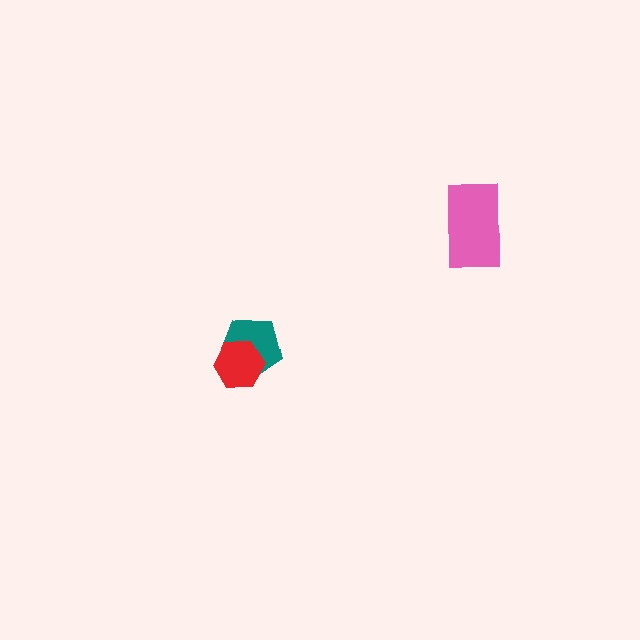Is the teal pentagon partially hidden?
Yes, it is partially covered by another shape.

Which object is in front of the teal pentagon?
The red hexagon is in front of the teal pentagon.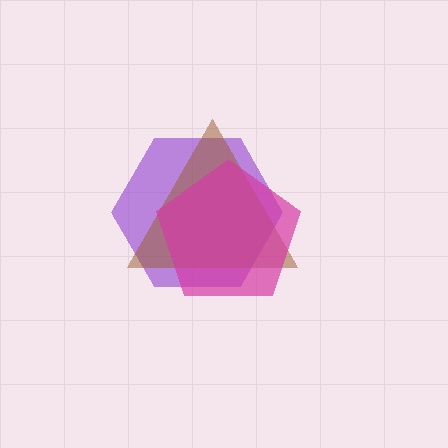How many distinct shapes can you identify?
There are 3 distinct shapes: a purple hexagon, a brown triangle, a magenta pentagon.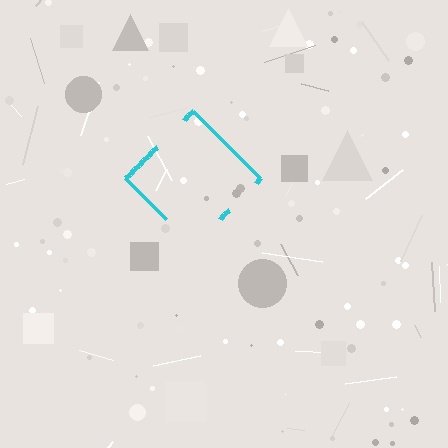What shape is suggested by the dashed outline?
The dashed outline suggests a diamond.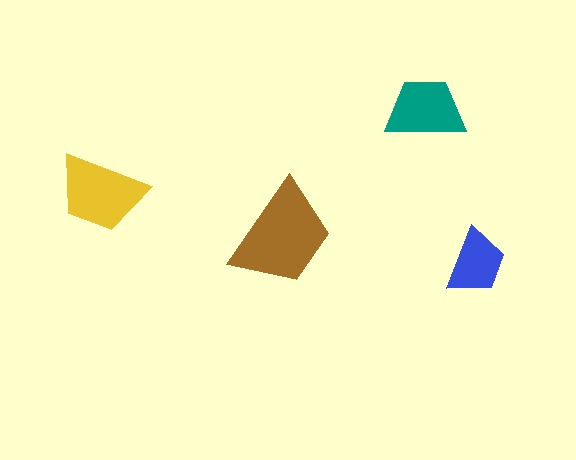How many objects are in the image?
There are 4 objects in the image.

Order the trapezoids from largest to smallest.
the brown one, the yellow one, the teal one, the blue one.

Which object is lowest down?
The blue trapezoid is bottommost.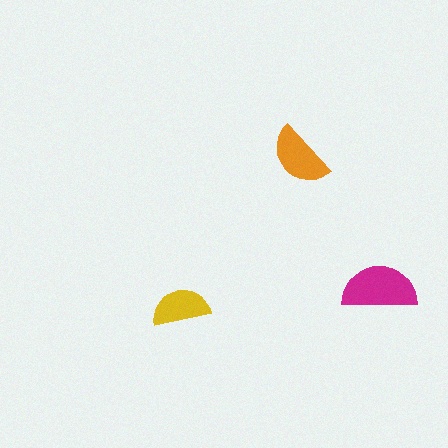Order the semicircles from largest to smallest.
the magenta one, the orange one, the yellow one.